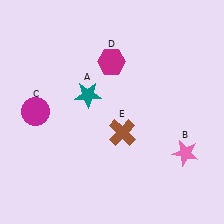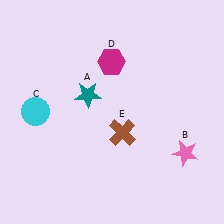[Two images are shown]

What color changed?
The circle (C) changed from magenta in Image 1 to cyan in Image 2.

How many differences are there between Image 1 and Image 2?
There is 1 difference between the two images.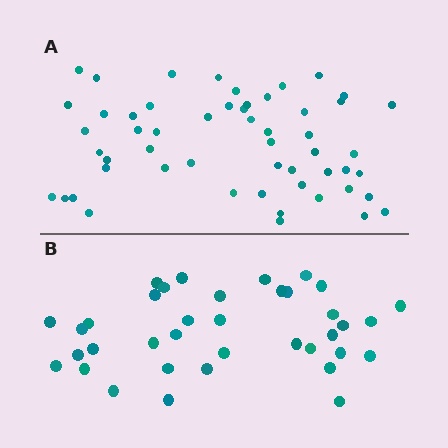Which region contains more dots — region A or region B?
Region A (the top region) has more dots.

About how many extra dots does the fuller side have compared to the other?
Region A has approximately 15 more dots than region B.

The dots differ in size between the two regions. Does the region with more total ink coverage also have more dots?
No. Region B has more total ink coverage because its dots are larger, but region A actually contains more individual dots. Total area can be misleading — the number of items is what matters here.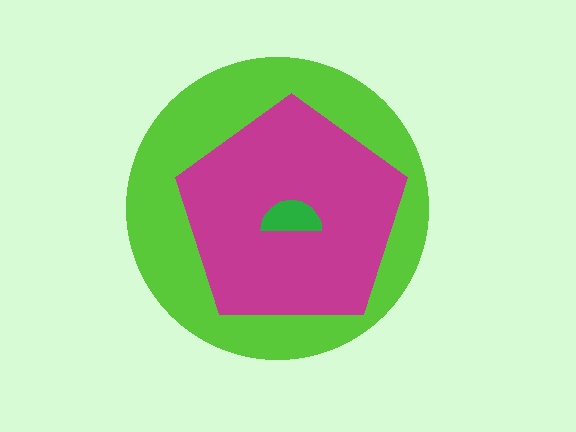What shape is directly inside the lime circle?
The magenta pentagon.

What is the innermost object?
The green semicircle.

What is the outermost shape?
The lime circle.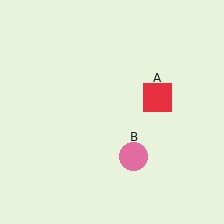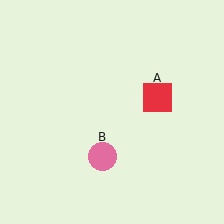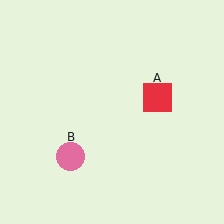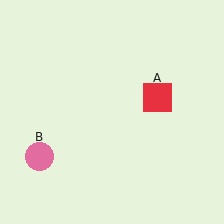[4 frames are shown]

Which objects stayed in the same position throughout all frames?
Red square (object A) remained stationary.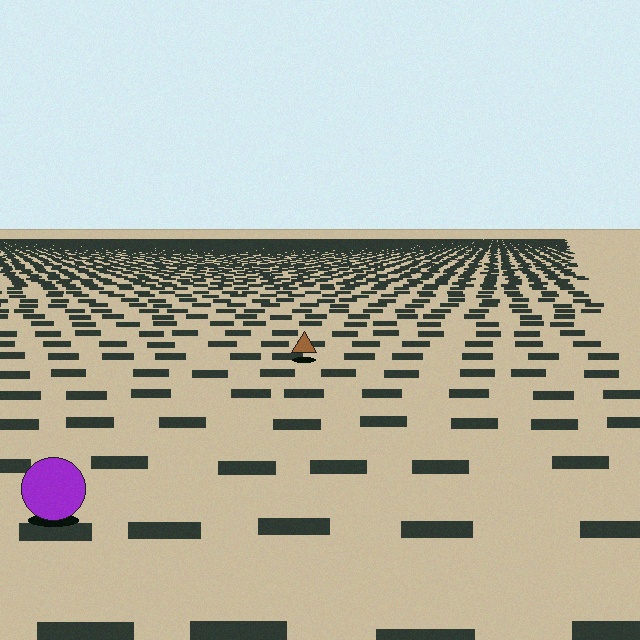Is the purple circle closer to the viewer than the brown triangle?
Yes. The purple circle is closer — you can tell from the texture gradient: the ground texture is coarser near it.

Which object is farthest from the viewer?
The brown triangle is farthest from the viewer. It appears smaller and the ground texture around it is denser.